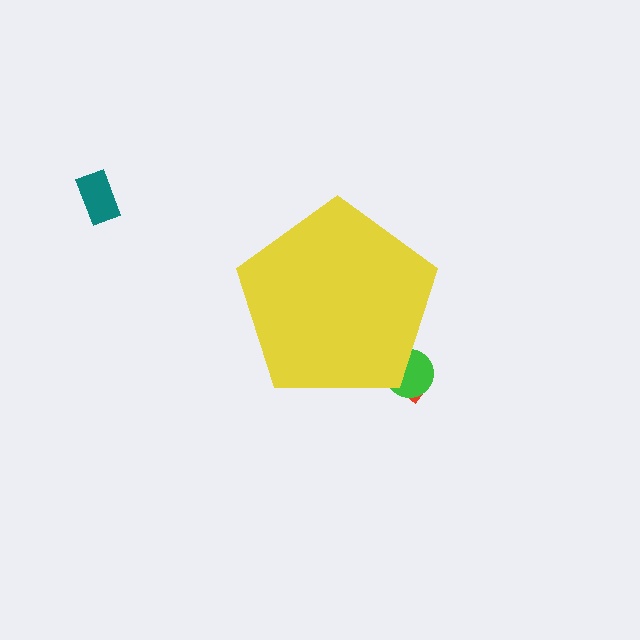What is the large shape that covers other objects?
A yellow pentagon.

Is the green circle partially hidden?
Yes, the green circle is partially hidden behind the yellow pentagon.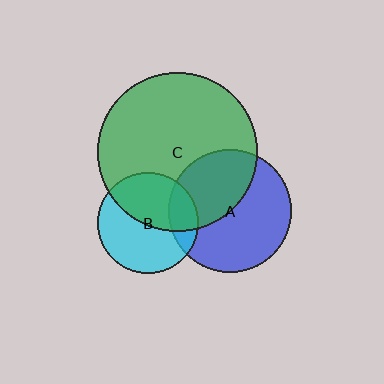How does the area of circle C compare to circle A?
Approximately 1.7 times.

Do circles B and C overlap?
Yes.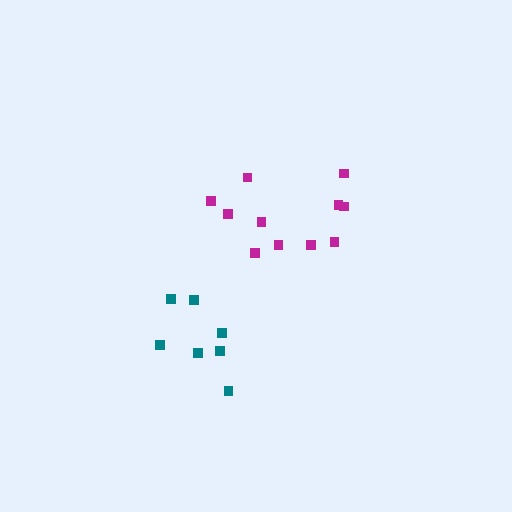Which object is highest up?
The magenta cluster is topmost.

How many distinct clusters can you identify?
There are 2 distinct clusters.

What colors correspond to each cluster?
The clusters are colored: teal, magenta.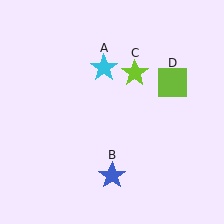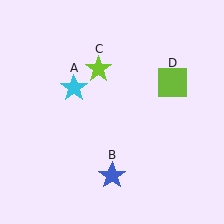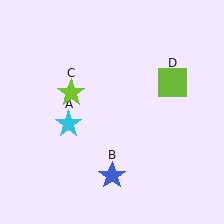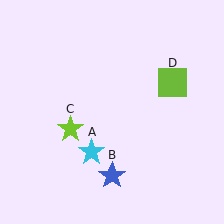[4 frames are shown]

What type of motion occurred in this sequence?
The cyan star (object A), lime star (object C) rotated counterclockwise around the center of the scene.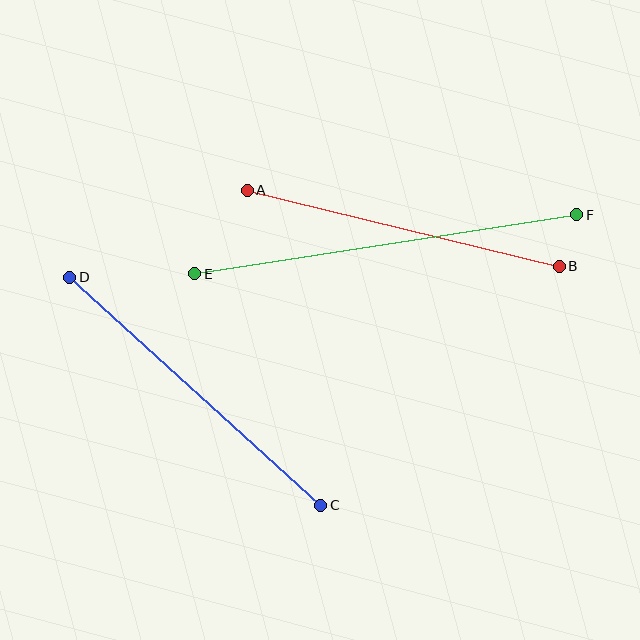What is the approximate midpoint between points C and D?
The midpoint is at approximately (195, 391) pixels.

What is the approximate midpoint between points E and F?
The midpoint is at approximately (386, 244) pixels.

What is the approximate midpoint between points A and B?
The midpoint is at approximately (403, 228) pixels.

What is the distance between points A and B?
The distance is approximately 322 pixels.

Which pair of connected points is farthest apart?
Points E and F are farthest apart.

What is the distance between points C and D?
The distance is approximately 339 pixels.